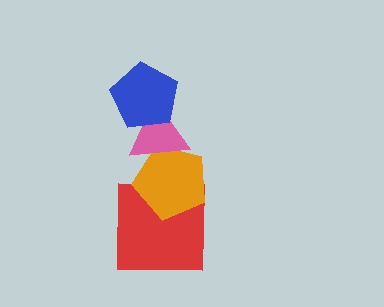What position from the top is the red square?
The red square is 4th from the top.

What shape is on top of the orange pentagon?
The pink triangle is on top of the orange pentagon.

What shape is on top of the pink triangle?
The blue pentagon is on top of the pink triangle.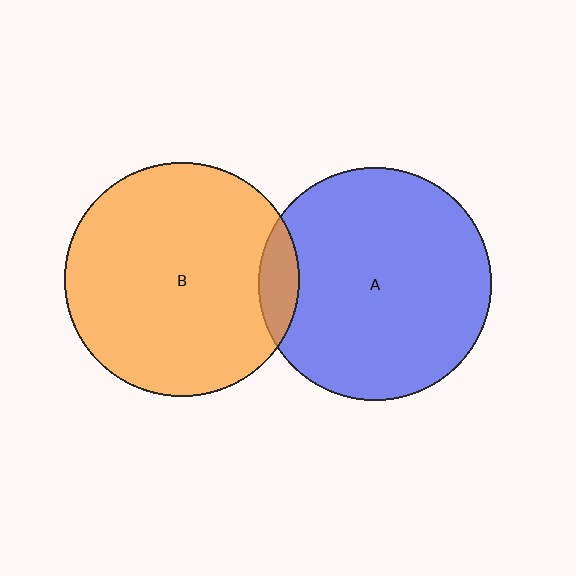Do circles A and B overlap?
Yes.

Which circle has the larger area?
Circle B (orange).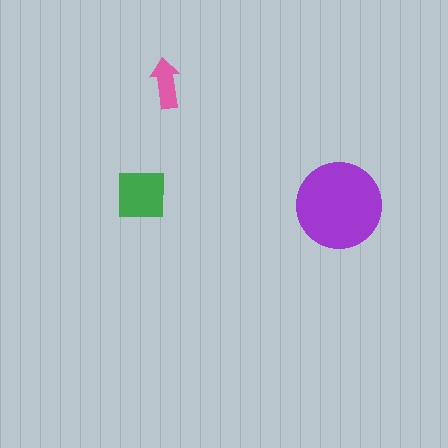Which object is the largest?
The purple circle.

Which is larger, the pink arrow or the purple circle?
The purple circle.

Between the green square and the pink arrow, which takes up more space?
The green square.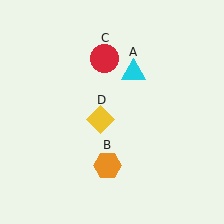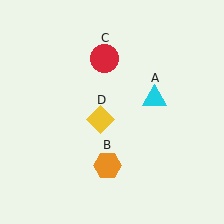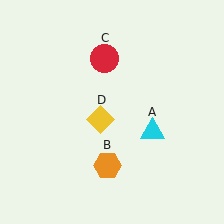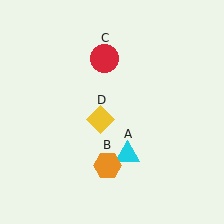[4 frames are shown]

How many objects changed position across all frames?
1 object changed position: cyan triangle (object A).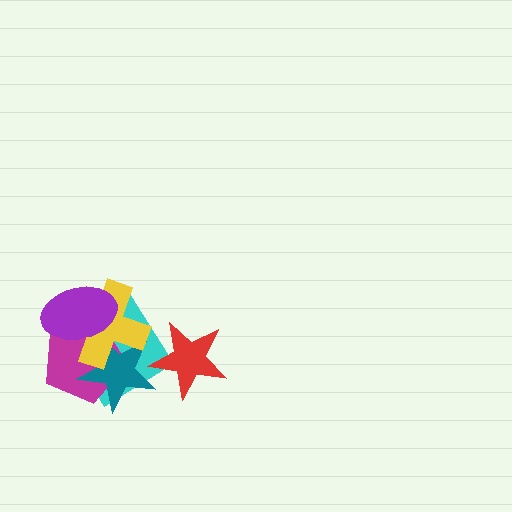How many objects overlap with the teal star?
5 objects overlap with the teal star.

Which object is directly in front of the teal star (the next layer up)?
The yellow cross is directly in front of the teal star.